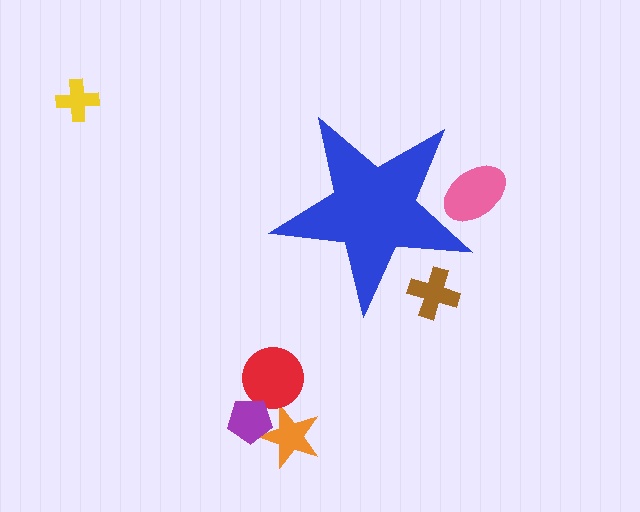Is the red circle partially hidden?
No, the red circle is fully visible.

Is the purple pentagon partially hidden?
No, the purple pentagon is fully visible.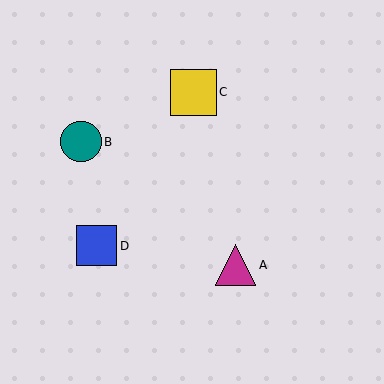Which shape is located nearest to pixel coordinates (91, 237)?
The blue square (labeled D) at (97, 246) is nearest to that location.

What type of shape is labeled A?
Shape A is a magenta triangle.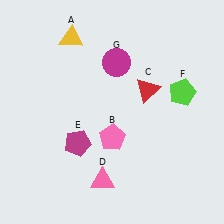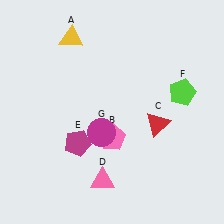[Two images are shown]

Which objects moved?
The objects that moved are: the red triangle (C), the magenta circle (G).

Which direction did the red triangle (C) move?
The red triangle (C) moved down.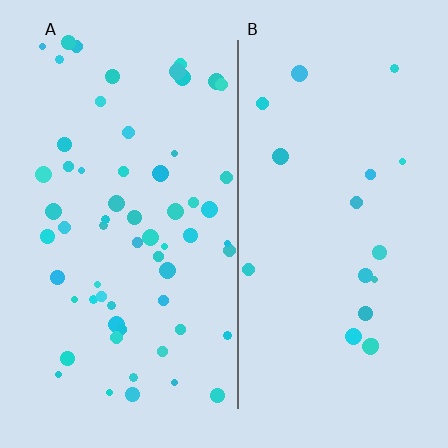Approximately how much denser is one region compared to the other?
Approximately 3.3× — region A over region B.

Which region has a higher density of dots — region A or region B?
A (the left).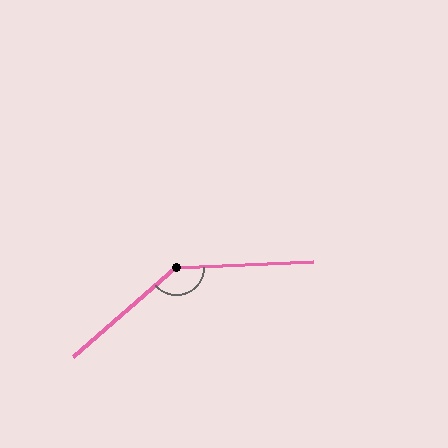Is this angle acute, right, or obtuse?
It is obtuse.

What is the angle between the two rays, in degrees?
Approximately 142 degrees.